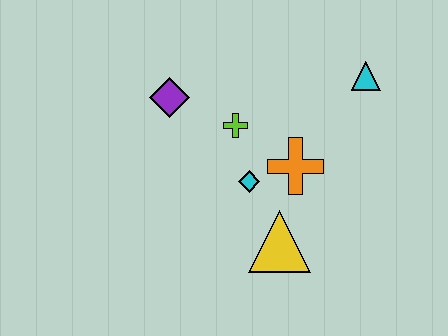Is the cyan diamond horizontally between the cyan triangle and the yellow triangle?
No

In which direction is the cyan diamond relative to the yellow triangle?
The cyan diamond is above the yellow triangle.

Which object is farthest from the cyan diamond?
The cyan triangle is farthest from the cyan diamond.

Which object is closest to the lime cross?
The cyan diamond is closest to the lime cross.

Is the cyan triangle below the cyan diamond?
No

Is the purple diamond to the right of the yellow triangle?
No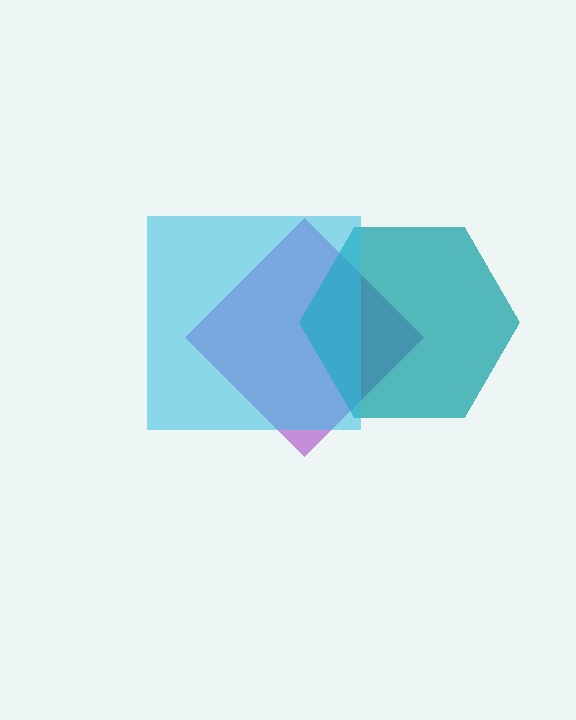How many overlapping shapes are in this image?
There are 3 overlapping shapes in the image.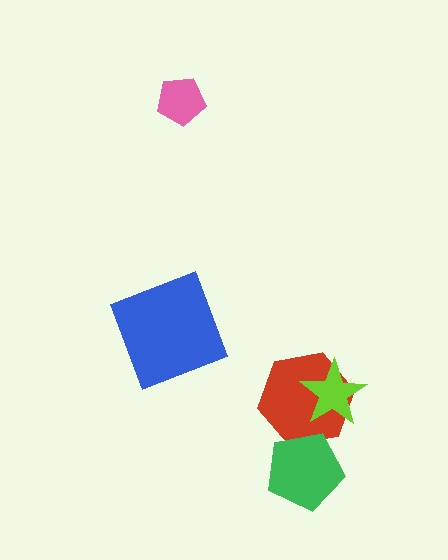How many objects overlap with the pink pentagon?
0 objects overlap with the pink pentagon.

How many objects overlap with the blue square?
0 objects overlap with the blue square.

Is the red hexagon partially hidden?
Yes, it is partially covered by another shape.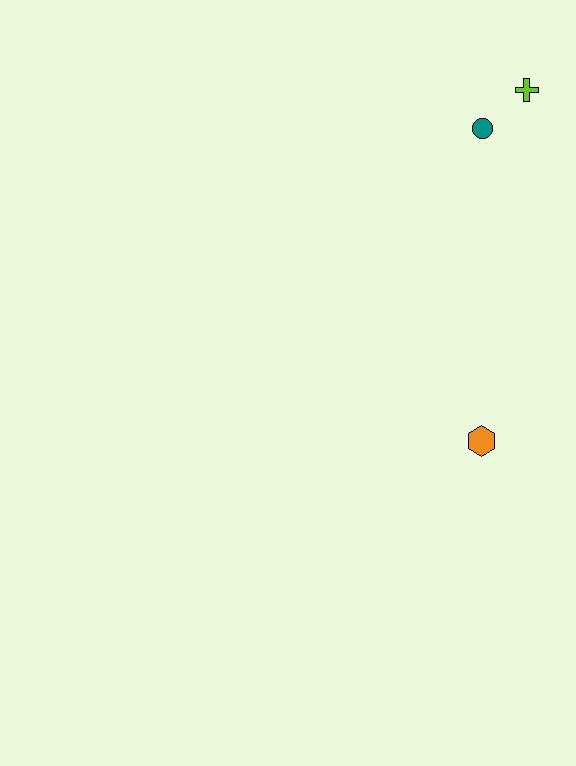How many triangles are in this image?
There are no triangles.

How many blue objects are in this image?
There are no blue objects.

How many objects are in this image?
There are 3 objects.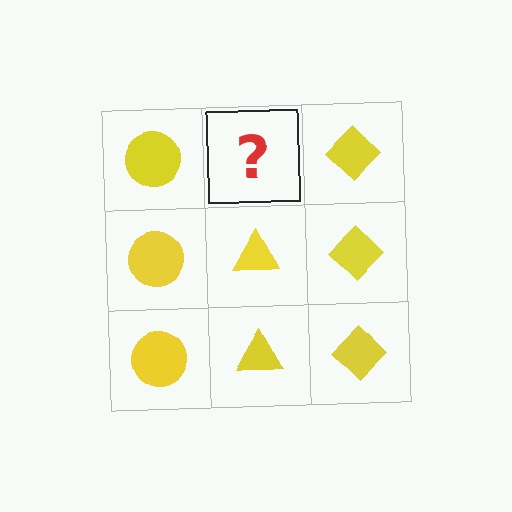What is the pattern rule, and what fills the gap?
The rule is that each column has a consistent shape. The gap should be filled with a yellow triangle.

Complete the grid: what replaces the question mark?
The question mark should be replaced with a yellow triangle.